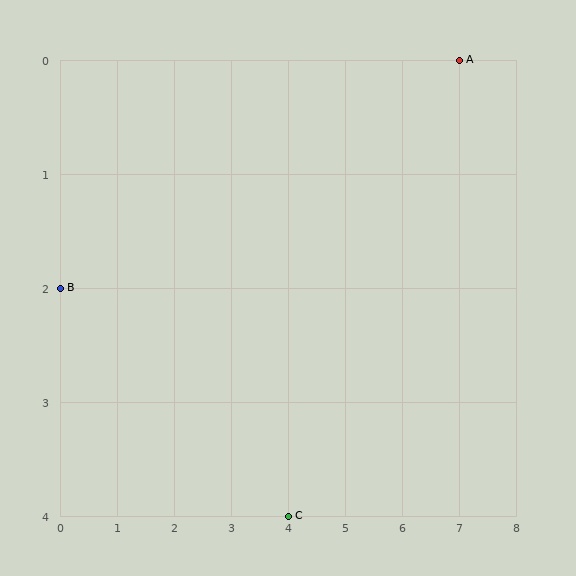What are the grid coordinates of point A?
Point A is at grid coordinates (7, 0).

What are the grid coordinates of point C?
Point C is at grid coordinates (4, 4).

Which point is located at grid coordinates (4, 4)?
Point C is at (4, 4).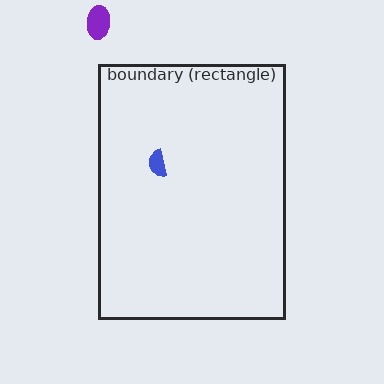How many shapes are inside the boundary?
1 inside, 1 outside.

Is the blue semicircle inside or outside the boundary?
Inside.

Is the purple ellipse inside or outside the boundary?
Outside.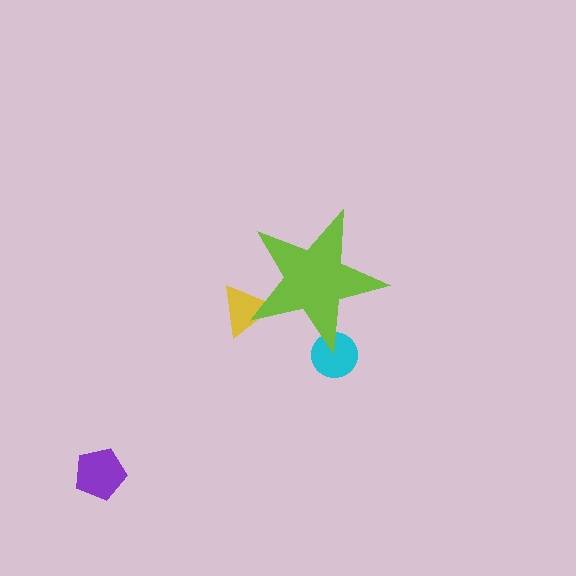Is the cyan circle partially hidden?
Yes, the cyan circle is partially hidden behind the lime star.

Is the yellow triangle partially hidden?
Yes, the yellow triangle is partially hidden behind the lime star.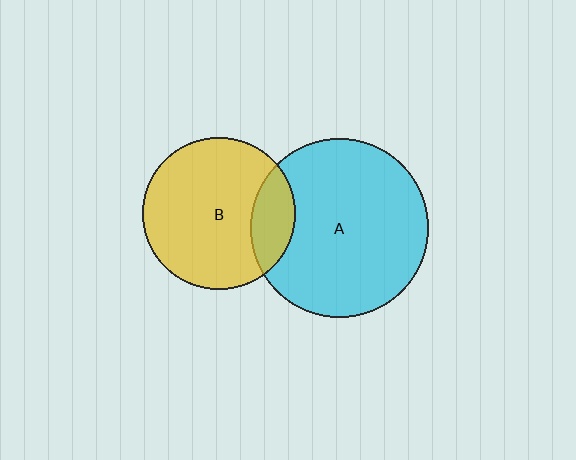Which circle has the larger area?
Circle A (cyan).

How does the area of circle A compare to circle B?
Approximately 1.4 times.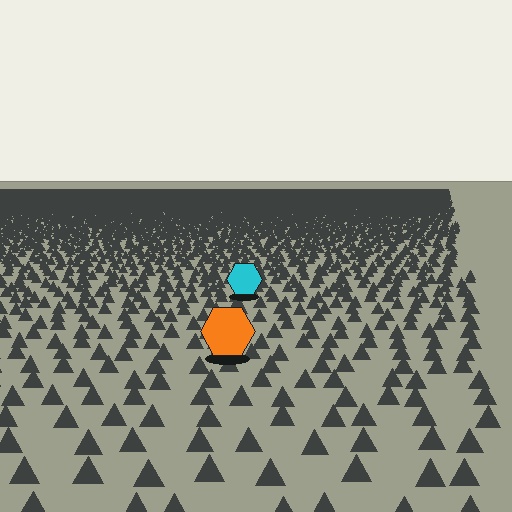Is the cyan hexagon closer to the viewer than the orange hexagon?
No. The orange hexagon is closer — you can tell from the texture gradient: the ground texture is coarser near it.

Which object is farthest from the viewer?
The cyan hexagon is farthest from the viewer. It appears smaller and the ground texture around it is denser.